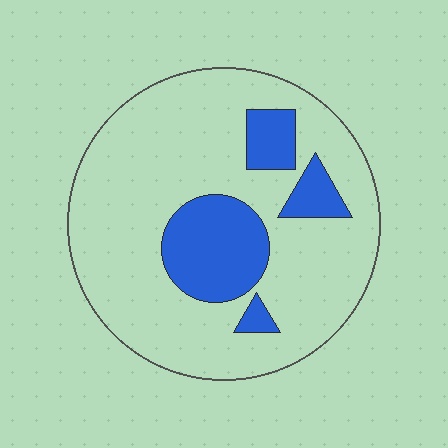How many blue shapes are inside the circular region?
4.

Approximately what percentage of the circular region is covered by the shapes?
Approximately 20%.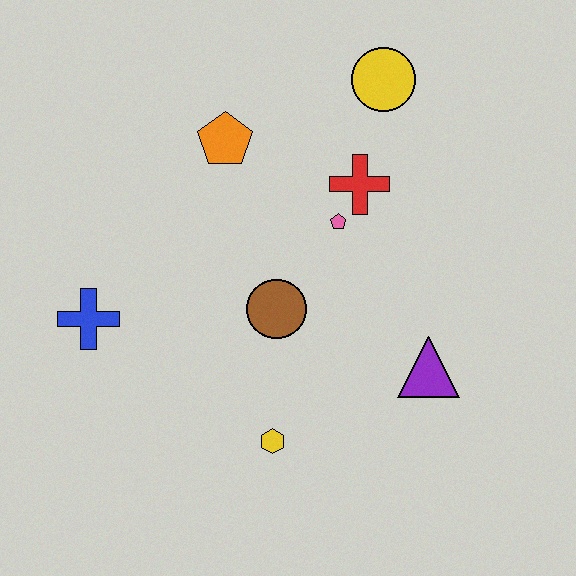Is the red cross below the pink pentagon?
No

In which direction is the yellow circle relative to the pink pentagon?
The yellow circle is above the pink pentagon.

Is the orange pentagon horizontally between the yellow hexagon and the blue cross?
Yes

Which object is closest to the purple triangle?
The brown circle is closest to the purple triangle.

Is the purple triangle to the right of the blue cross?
Yes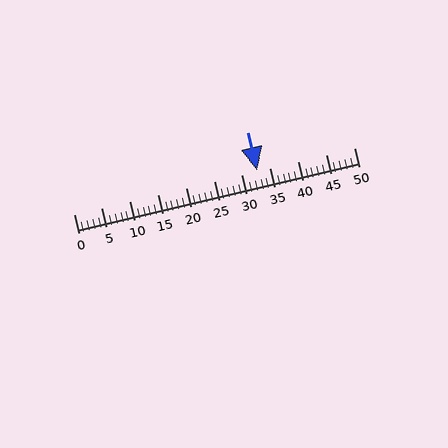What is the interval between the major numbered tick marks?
The major tick marks are spaced 5 units apart.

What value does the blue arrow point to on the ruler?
The blue arrow points to approximately 33.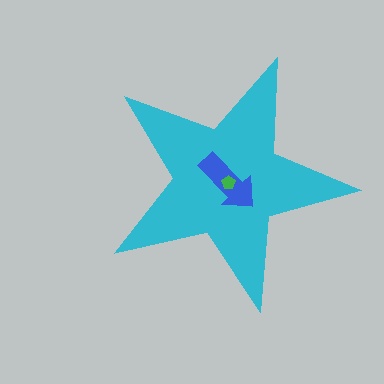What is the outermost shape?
The cyan star.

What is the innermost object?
The green pentagon.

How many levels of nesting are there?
3.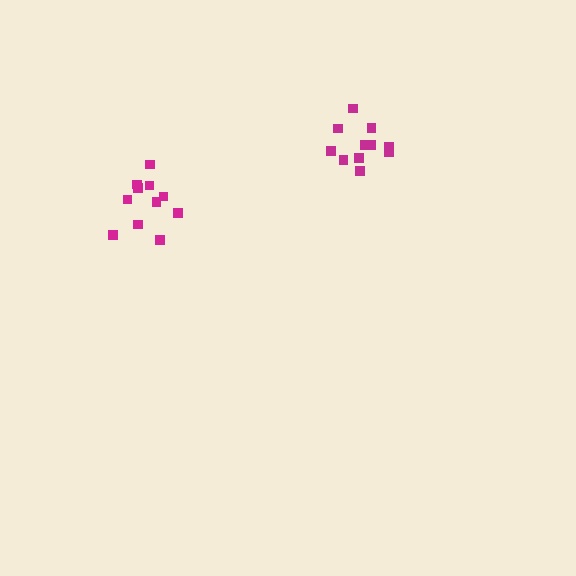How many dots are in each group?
Group 1: 11 dots, Group 2: 11 dots (22 total).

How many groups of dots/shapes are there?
There are 2 groups.